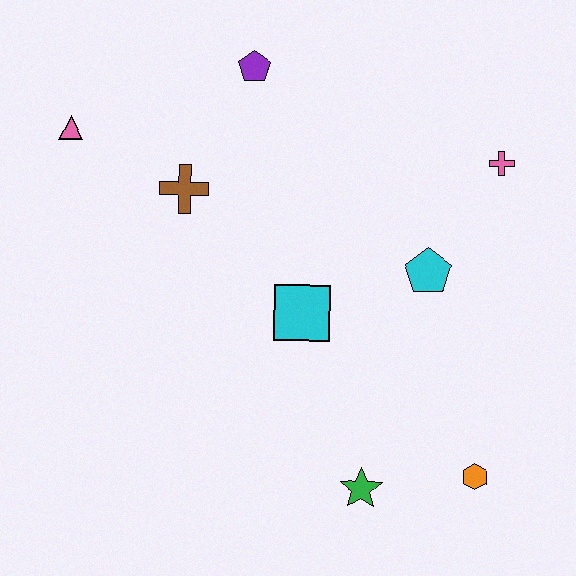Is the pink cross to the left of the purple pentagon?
No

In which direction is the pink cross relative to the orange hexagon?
The pink cross is above the orange hexagon.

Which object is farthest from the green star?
The pink triangle is farthest from the green star.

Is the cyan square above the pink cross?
No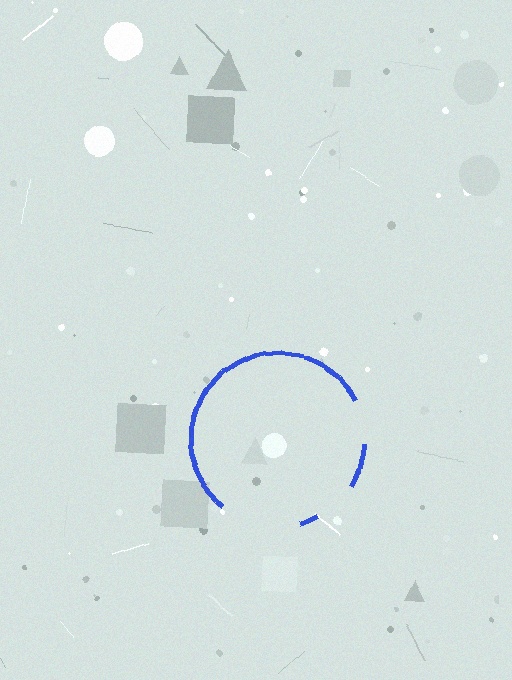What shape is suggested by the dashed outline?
The dashed outline suggests a circle.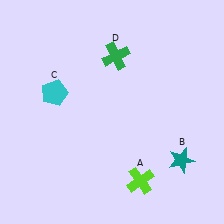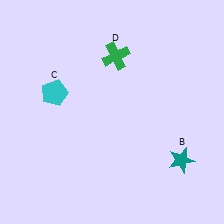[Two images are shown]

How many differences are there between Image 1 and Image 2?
There is 1 difference between the two images.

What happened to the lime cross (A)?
The lime cross (A) was removed in Image 2. It was in the bottom-right area of Image 1.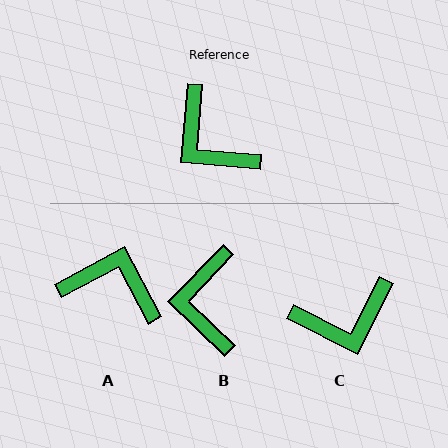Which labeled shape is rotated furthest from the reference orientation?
A, about 147 degrees away.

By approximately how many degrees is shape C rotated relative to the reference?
Approximately 68 degrees counter-clockwise.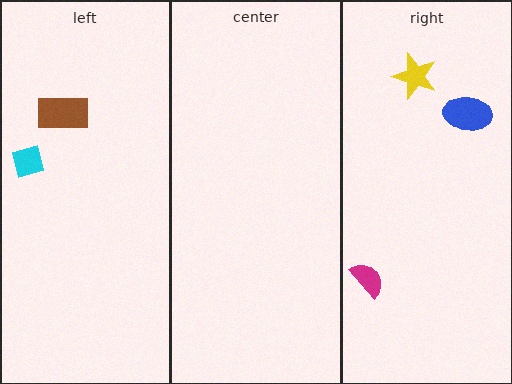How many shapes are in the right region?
3.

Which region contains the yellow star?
The right region.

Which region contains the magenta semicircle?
The right region.